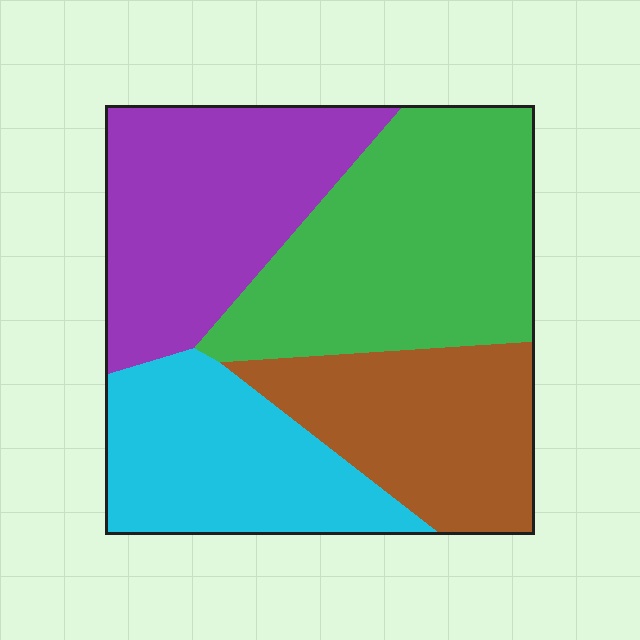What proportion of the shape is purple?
Purple covers roughly 25% of the shape.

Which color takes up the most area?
Green, at roughly 30%.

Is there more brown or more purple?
Purple.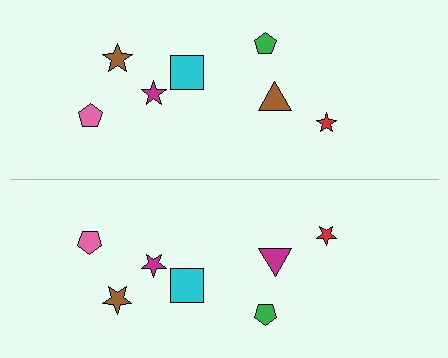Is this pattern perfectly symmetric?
No, the pattern is not perfectly symmetric. The magenta triangle on the bottom side breaks the symmetry — its mirror counterpart is brown.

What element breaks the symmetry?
The magenta triangle on the bottom side breaks the symmetry — its mirror counterpart is brown.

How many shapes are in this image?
There are 14 shapes in this image.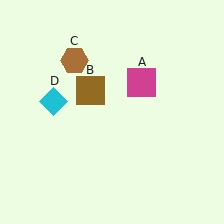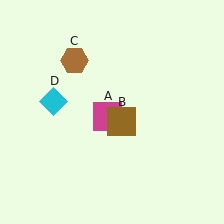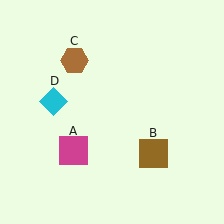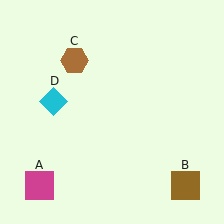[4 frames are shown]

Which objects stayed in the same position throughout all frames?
Brown hexagon (object C) and cyan diamond (object D) remained stationary.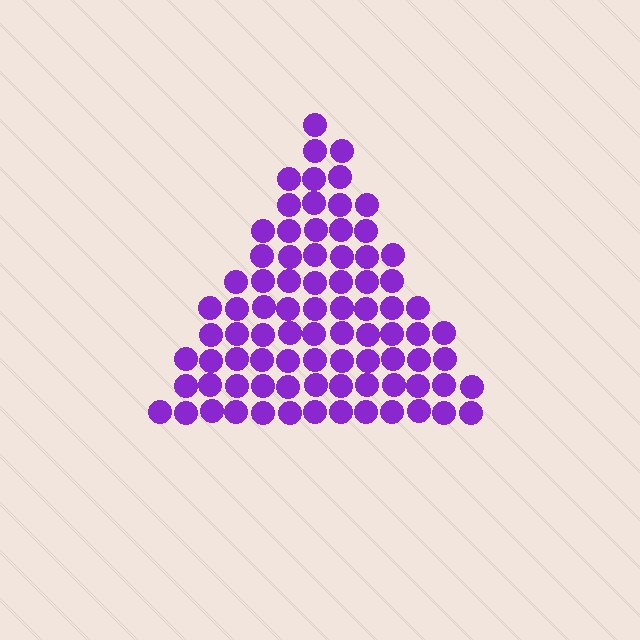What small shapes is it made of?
It is made of small circles.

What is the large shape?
The large shape is a triangle.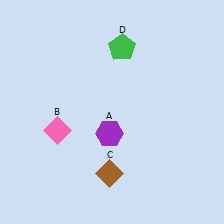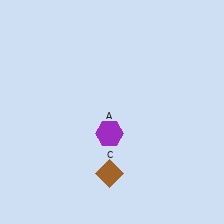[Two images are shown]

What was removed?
The pink diamond (B), the green pentagon (D) were removed in Image 2.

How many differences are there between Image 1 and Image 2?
There are 2 differences between the two images.